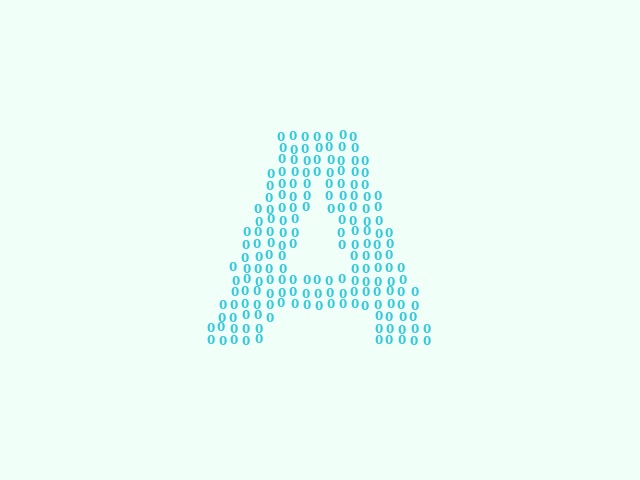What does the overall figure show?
The overall figure shows the letter A.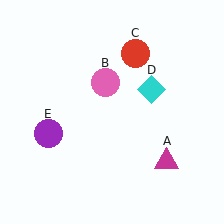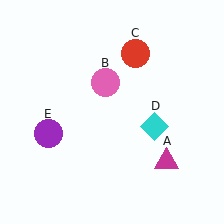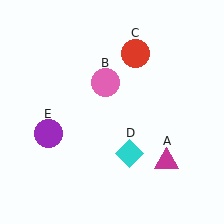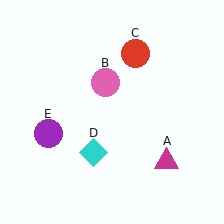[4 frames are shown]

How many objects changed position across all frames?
1 object changed position: cyan diamond (object D).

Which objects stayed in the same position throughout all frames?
Magenta triangle (object A) and pink circle (object B) and red circle (object C) and purple circle (object E) remained stationary.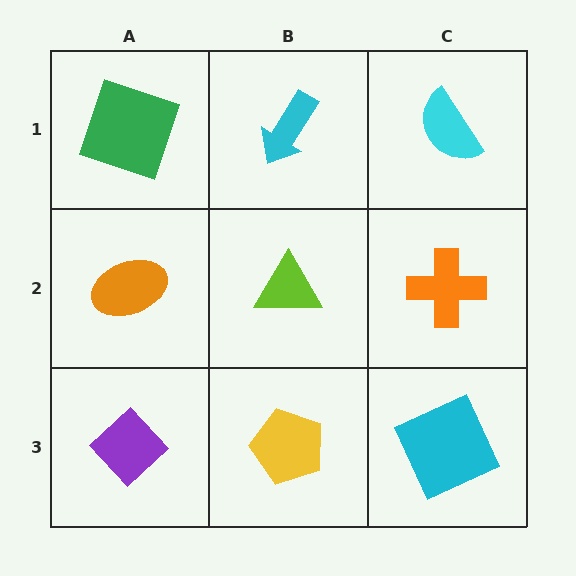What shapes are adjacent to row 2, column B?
A cyan arrow (row 1, column B), a yellow pentagon (row 3, column B), an orange ellipse (row 2, column A), an orange cross (row 2, column C).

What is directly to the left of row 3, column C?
A yellow pentagon.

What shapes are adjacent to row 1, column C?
An orange cross (row 2, column C), a cyan arrow (row 1, column B).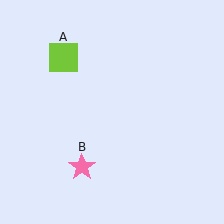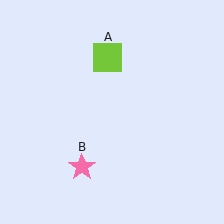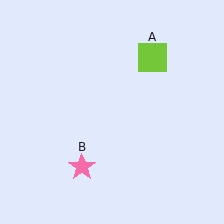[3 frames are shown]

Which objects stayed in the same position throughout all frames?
Pink star (object B) remained stationary.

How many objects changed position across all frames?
1 object changed position: lime square (object A).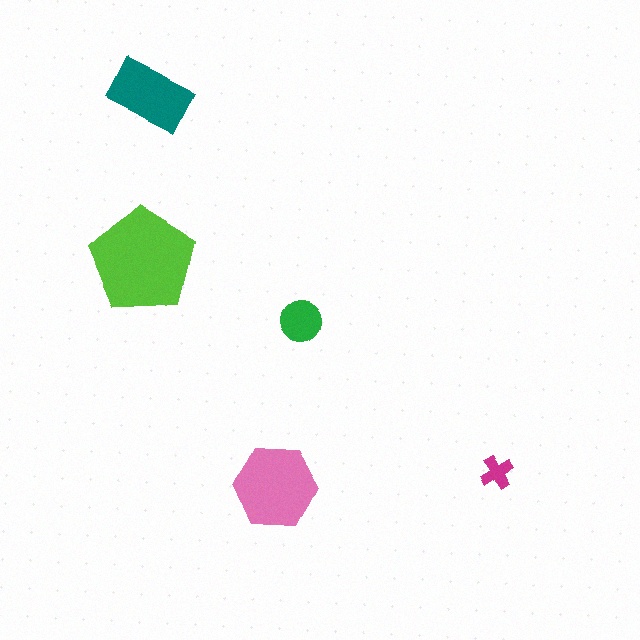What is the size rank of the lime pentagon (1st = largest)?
1st.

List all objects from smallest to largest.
The magenta cross, the green circle, the teal rectangle, the pink hexagon, the lime pentagon.